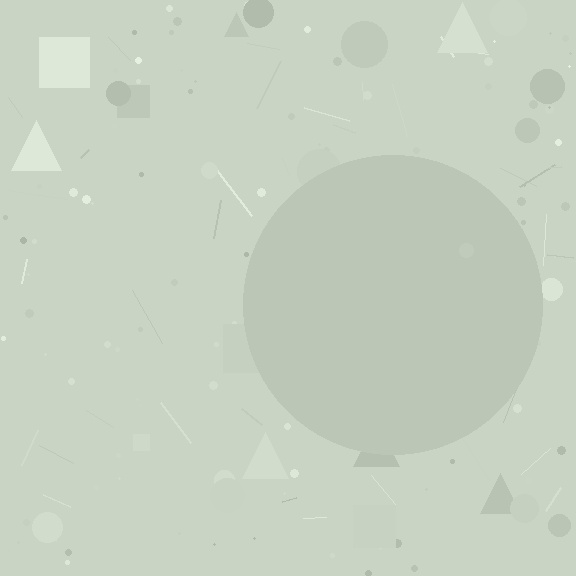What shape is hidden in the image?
A circle is hidden in the image.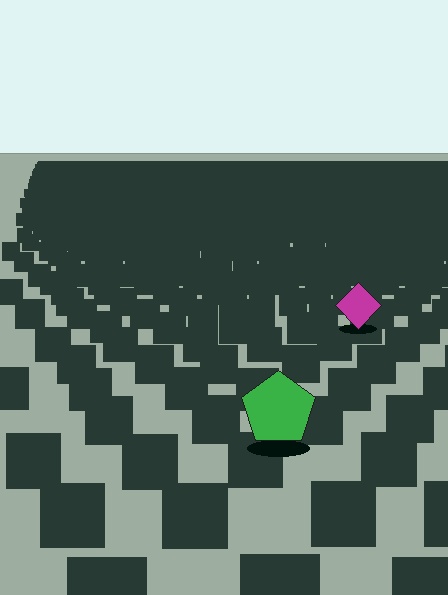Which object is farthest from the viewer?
The magenta diamond is farthest from the viewer. It appears smaller and the ground texture around it is denser.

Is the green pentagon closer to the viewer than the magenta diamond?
Yes. The green pentagon is closer — you can tell from the texture gradient: the ground texture is coarser near it.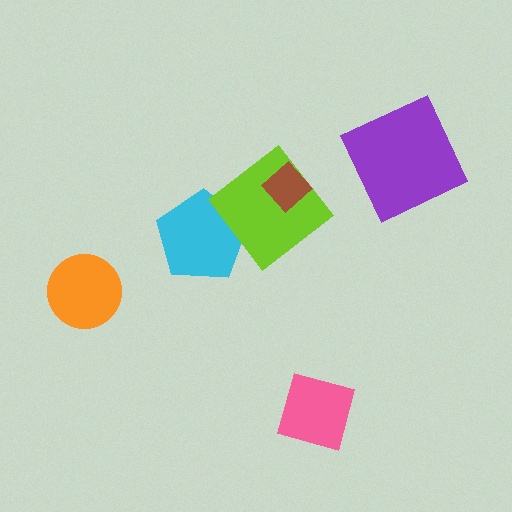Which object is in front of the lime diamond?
The brown diamond is in front of the lime diamond.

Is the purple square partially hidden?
No, no other shape covers it.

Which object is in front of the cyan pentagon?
The lime diamond is in front of the cyan pentagon.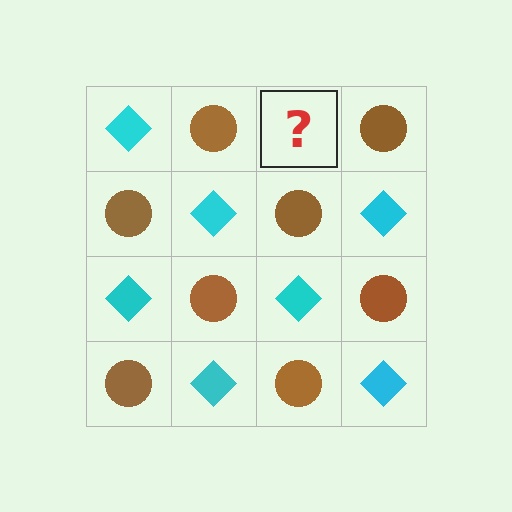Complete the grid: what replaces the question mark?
The question mark should be replaced with a cyan diamond.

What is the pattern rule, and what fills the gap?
The rule is that it alternates cyan diamond and brown circle in a checkerboard pattern. The gap should be filled with a cyan diamond.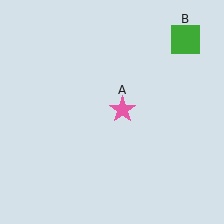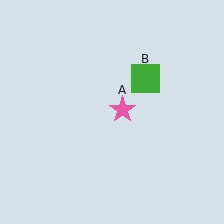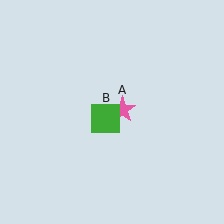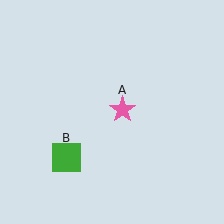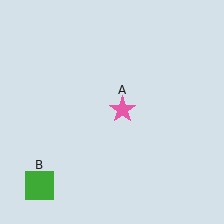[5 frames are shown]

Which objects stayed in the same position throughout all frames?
Pink star (object A) remained stationary.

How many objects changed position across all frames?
1 object changed position: green square (object B).